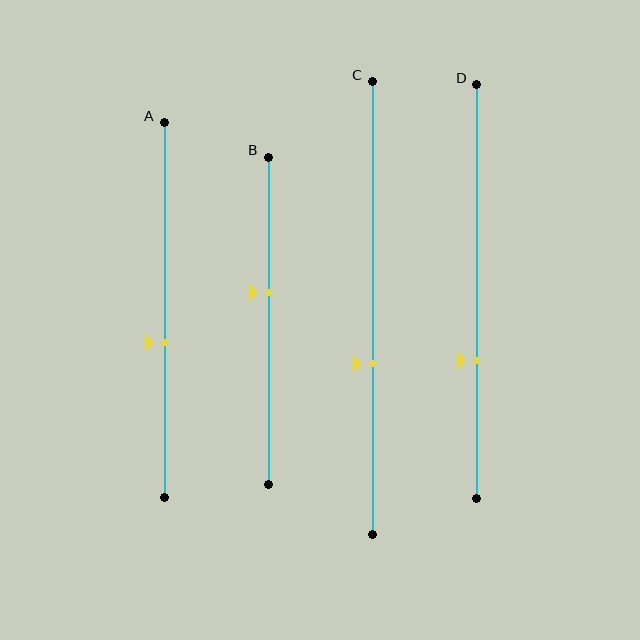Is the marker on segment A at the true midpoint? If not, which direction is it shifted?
No, the marker on segment A is shifted downward by about 9% of the segment length.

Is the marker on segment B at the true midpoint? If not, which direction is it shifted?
No, the marker on segment B is shifted upward by about 9% of the segment length.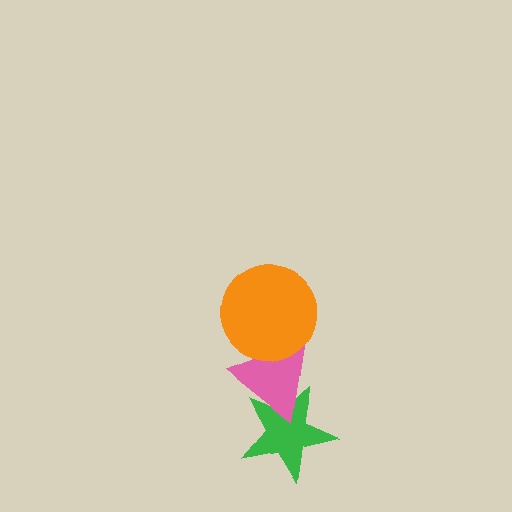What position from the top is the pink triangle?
The pink triangle is 2nd from the top.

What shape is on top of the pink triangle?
The orange circle is on top of the pink triangle.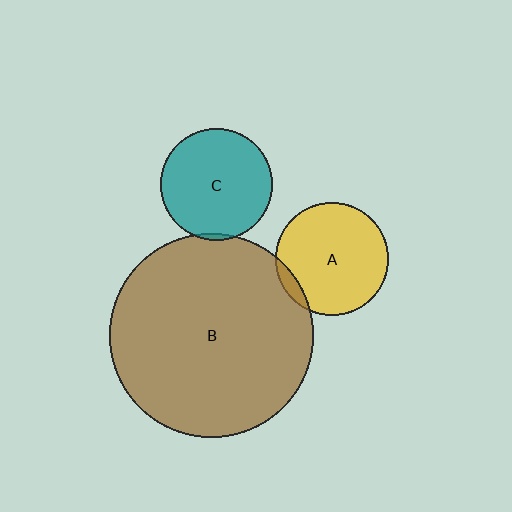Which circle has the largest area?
Circle B (brown).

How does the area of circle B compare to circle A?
Approximately 3.3 times.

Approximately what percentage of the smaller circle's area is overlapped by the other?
Approximately 5%.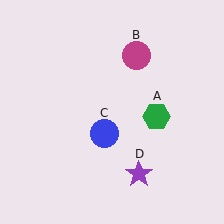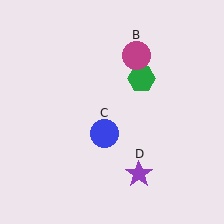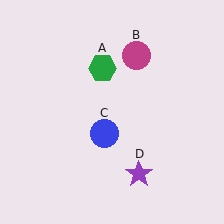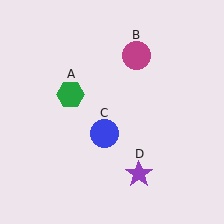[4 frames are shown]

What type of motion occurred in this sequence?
The green hexagon (object A) rotated counterclockwise around the center of the scene.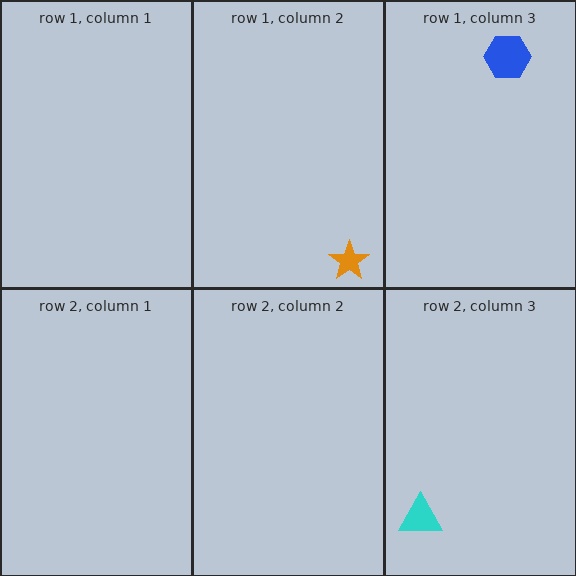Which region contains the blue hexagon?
The row 1, column 3 region.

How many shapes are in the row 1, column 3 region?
1.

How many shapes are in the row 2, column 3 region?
1.